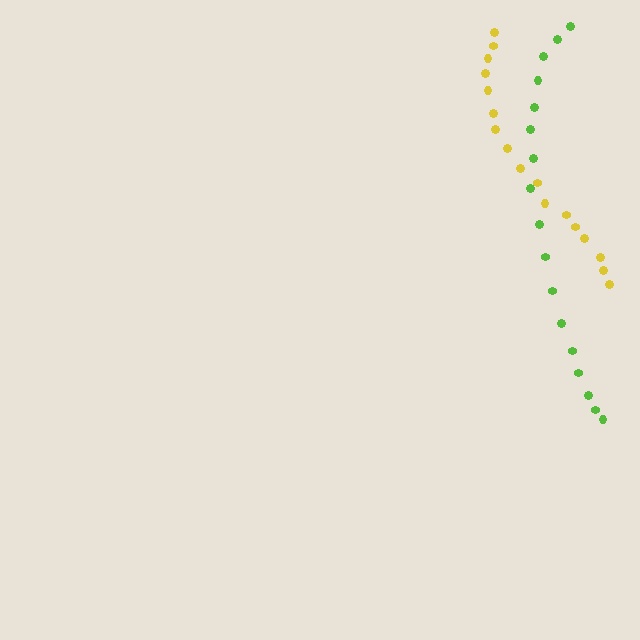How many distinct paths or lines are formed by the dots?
There are 2 distinct paths.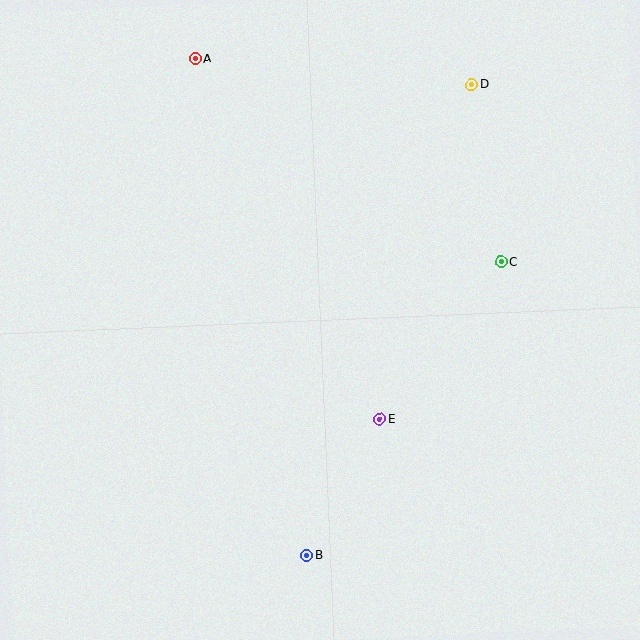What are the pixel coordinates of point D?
Point D is at (472, 85).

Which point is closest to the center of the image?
Point E at (380, 419) is closest to the center.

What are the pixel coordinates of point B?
Point B is at (307, 556).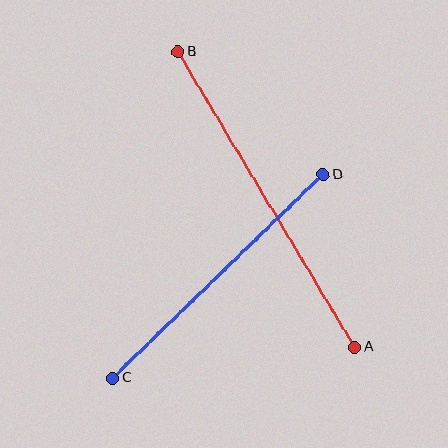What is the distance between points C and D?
The distance is approximately 293 pixels.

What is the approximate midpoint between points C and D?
The midpoint is at approximately (218, 276) pixels.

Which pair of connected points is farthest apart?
Points A and B are farthest apart.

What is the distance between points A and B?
The distance is approximately 344 pixels.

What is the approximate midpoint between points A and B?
The midpoint is at approximately (267, 199) pixels.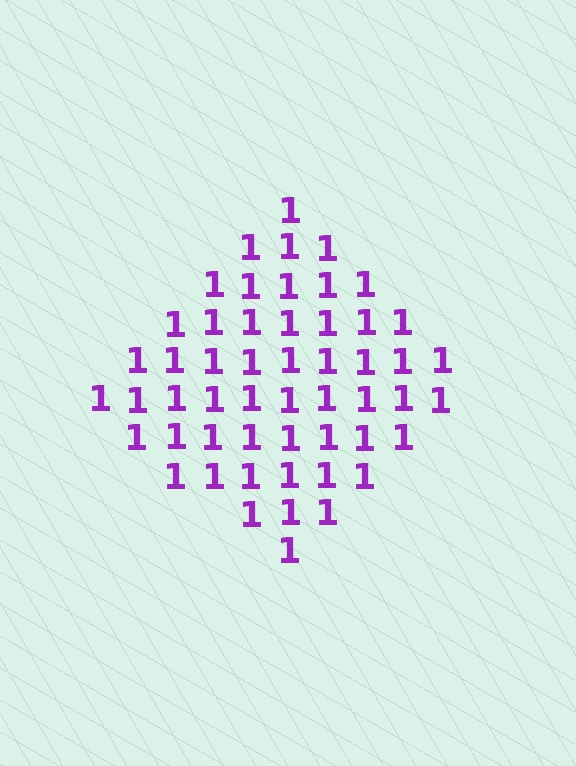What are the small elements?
The small elements are digit 1's.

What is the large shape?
The large shape is a diamond.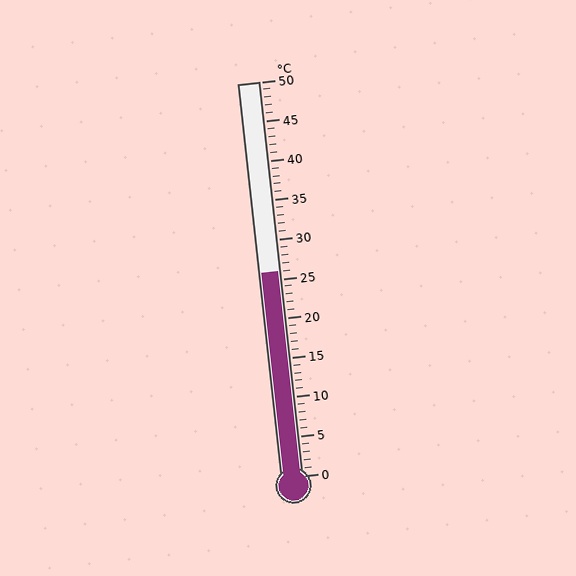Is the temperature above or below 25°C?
The temperature is above 25°C.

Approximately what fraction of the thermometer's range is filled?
The thermometer is filled to approximately 50% of its range.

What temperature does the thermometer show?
The thermometer shows approximately 26°C.